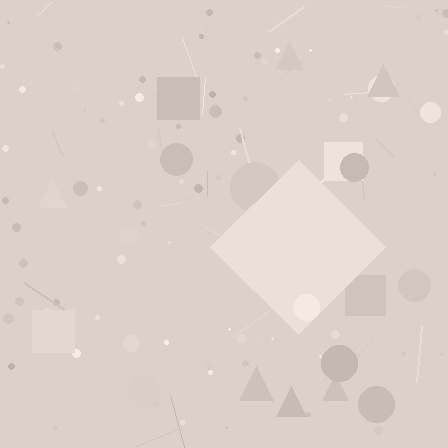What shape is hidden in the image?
A diamond is hidden in the image.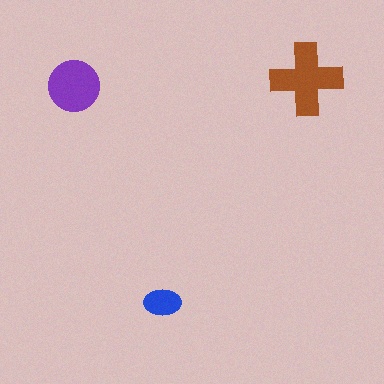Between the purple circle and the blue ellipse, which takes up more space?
The purple circle.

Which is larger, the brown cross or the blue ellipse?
The brown cross.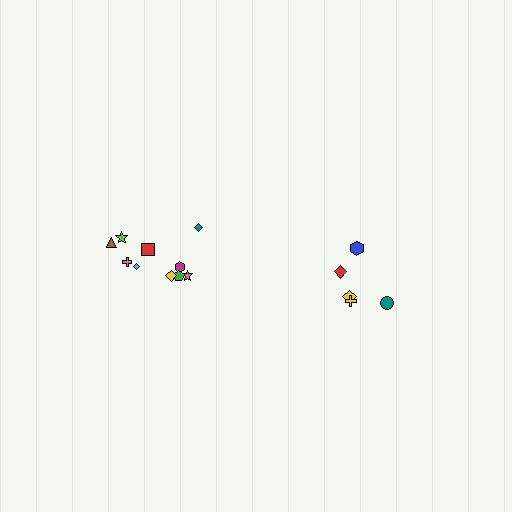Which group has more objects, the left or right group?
The left group.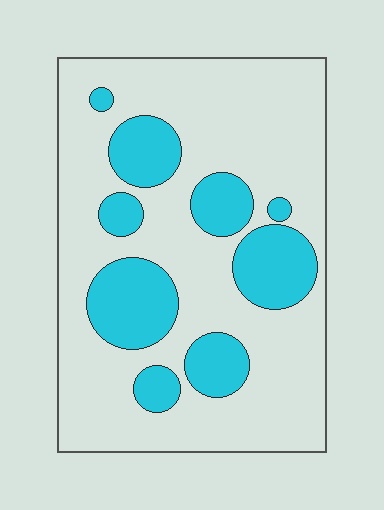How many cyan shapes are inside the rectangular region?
9.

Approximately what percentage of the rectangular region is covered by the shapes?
Approximately 25%.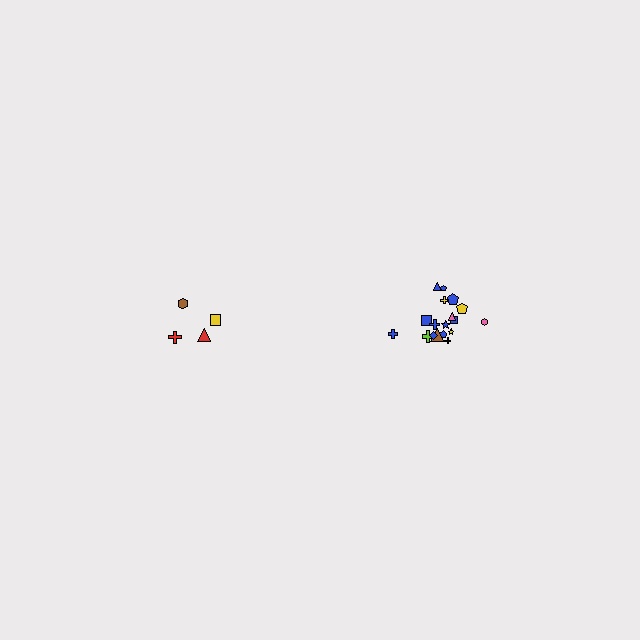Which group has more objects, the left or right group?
The right group.